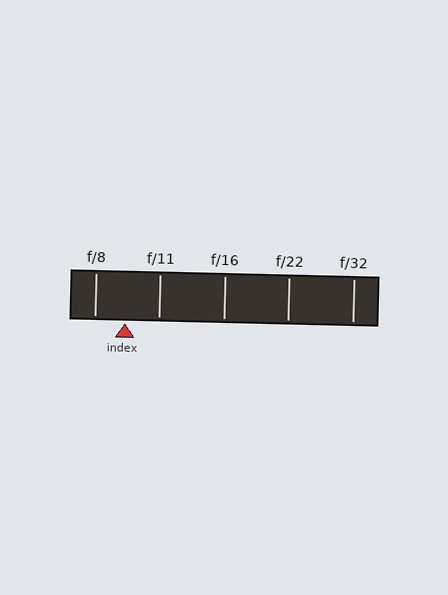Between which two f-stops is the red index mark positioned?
The index mark is between f/8 and f/11.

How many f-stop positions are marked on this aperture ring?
There are 5 f-stop positions marked.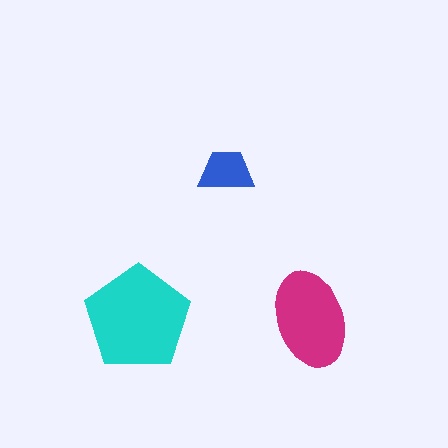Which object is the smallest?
The blue trapezoid.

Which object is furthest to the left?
The cyan pentagon is leftmost.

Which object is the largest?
The cyan pentagon.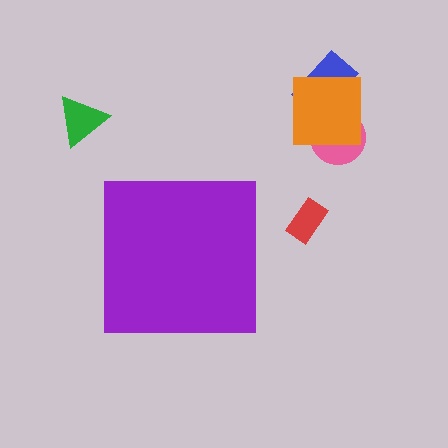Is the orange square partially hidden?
No, the orange square is fully visible.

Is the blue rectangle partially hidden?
No, the blue rectangle is fully visible.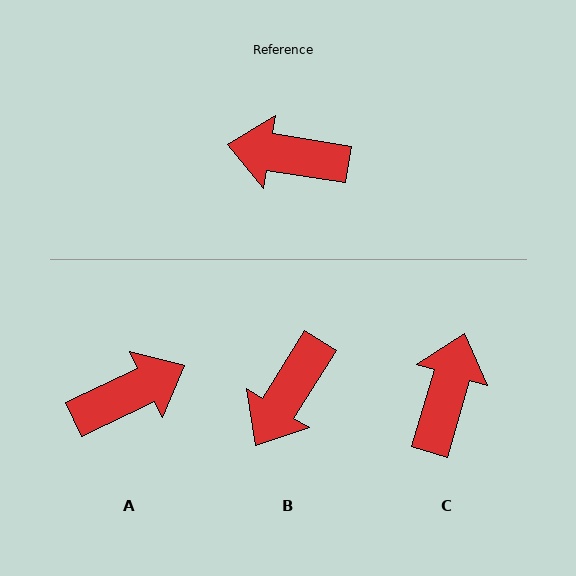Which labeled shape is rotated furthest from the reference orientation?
A, about 145 degrees away.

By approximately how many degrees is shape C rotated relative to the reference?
Approximately 97 degrees clockwise.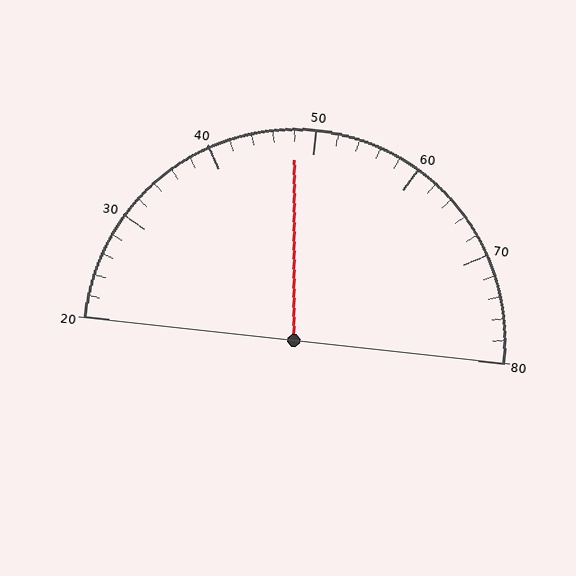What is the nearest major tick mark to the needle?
The nearest major tick mark is 50.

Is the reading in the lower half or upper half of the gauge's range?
The reading is in the lower half of the range (20 to 80).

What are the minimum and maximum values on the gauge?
The gauge ranges from 20 to 80.